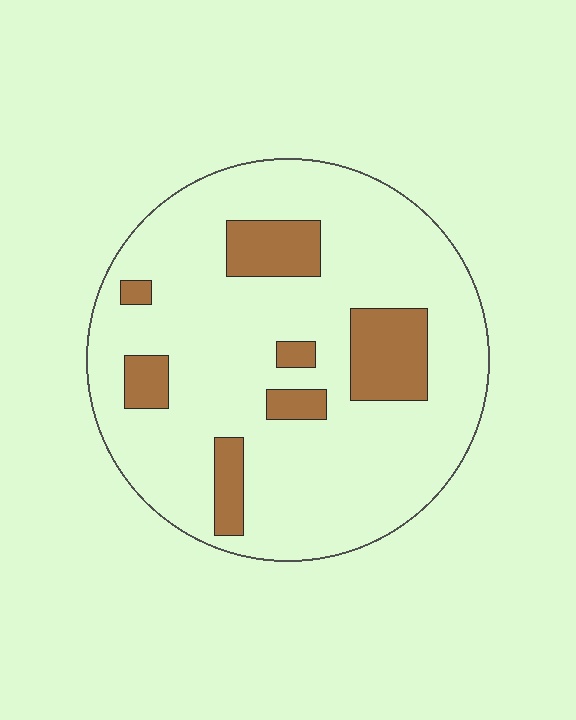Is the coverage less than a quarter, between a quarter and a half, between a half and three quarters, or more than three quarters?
Less than a quarter.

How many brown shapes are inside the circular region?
7.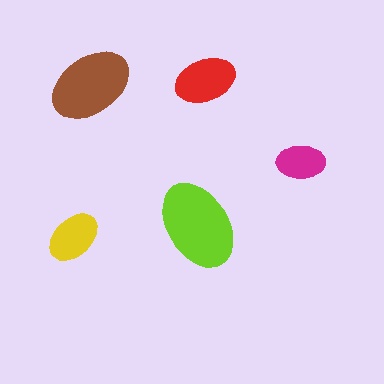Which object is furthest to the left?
The yellow ellipse is leftmost.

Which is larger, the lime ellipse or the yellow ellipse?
The lime one.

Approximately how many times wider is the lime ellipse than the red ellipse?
About 1.5 times wider.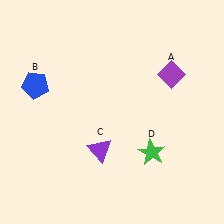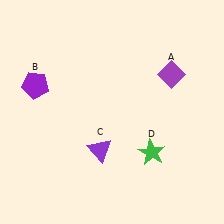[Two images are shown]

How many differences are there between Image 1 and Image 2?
There is 1 difference between the two images.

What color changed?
The pentagon (B) changed from blue in Image 1 to purple in Image 2.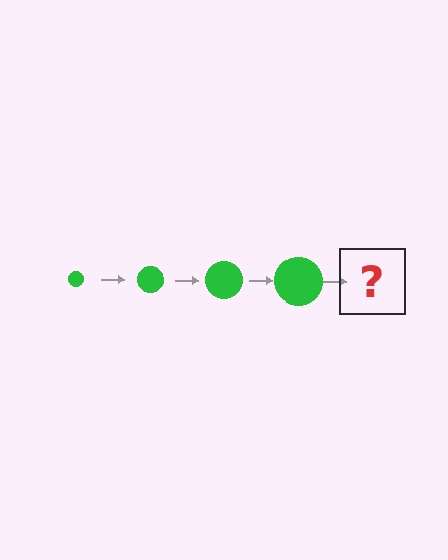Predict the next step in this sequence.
The next step is a green circle, larger than the previous one.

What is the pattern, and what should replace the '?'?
The pattern is that the circle gets progressively larger each step. The '?' should be a green circle, larger than the previous one.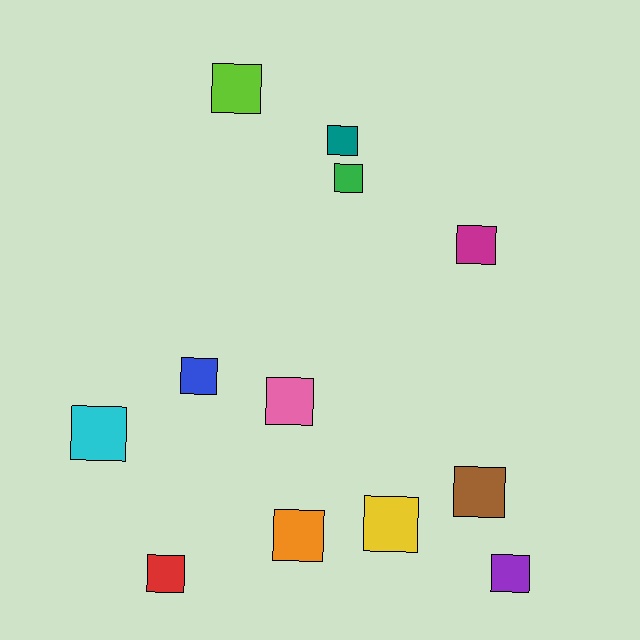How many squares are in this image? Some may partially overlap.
There are 12 squares.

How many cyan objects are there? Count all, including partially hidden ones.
There is 1 cyan object.